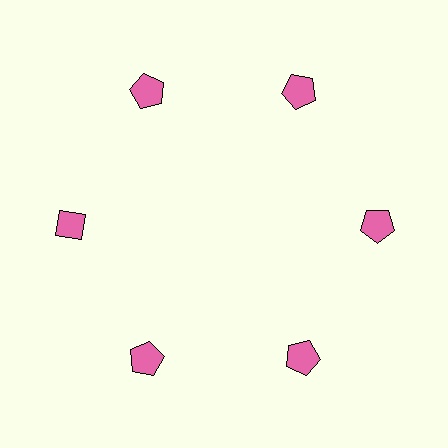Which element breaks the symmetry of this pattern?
The pink diamond at roughly the 9 o'clock position breaks the symmetry. All other shapes are pink pentagons.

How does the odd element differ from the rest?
It has a different shape: diamond instead of pentagon.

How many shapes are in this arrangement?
There are 6 shapes arranged in a ring pattern.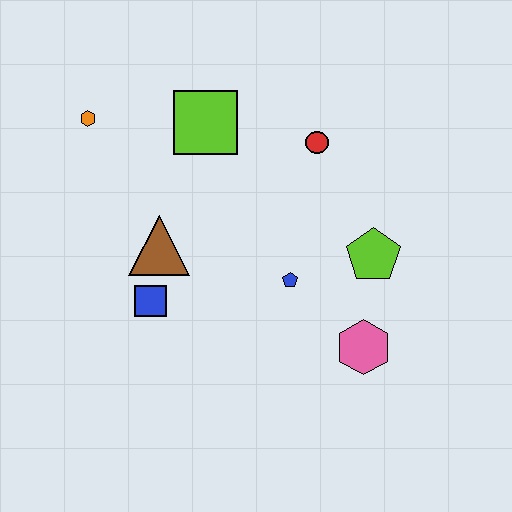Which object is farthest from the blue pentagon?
The orange hexagon is farthest from the blue pentagon.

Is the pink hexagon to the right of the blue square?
Yes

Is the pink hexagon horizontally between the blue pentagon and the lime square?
No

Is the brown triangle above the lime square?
No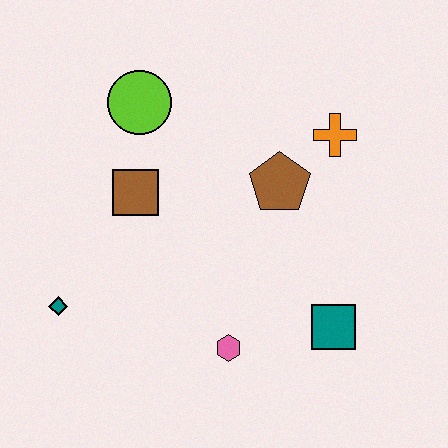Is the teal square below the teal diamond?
Yes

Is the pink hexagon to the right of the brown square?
Yes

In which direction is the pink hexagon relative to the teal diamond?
The pink hexagon is to the right of the teal diamond.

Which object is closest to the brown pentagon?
The orange cross is closest to the brown pentagon.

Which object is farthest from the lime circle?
The teal square is farthest from the lime circle.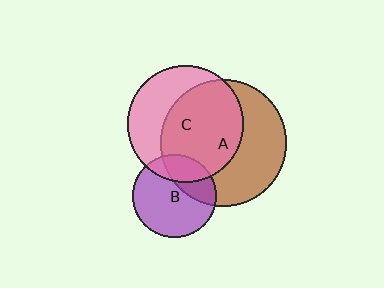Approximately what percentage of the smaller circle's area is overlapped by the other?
Approximately 60%.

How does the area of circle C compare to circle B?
Approximately 1.9 times.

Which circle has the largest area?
Circle A (brown).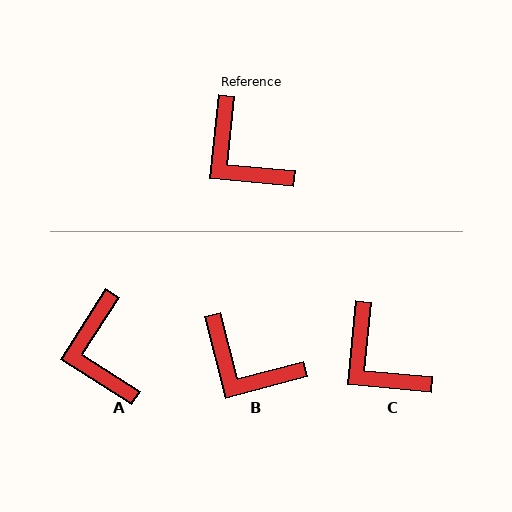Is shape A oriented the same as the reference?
No, it is off by about 27 degrees.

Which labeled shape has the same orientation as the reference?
C.